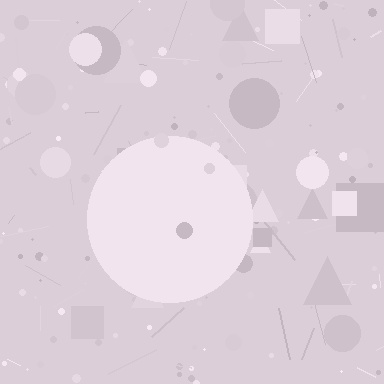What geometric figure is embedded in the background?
A circle is embedded in the background.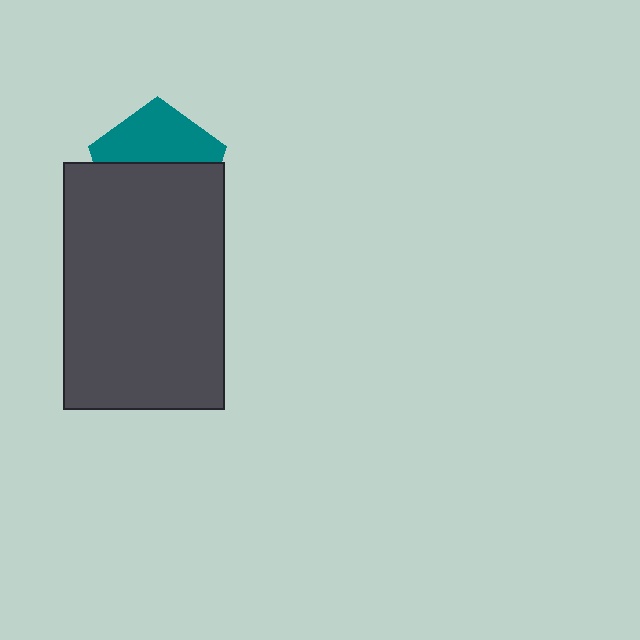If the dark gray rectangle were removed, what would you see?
You would see the complete teal pentagon.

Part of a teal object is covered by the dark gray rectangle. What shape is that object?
It is a pentagon.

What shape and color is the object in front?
The object in front is a dark gray rectangle.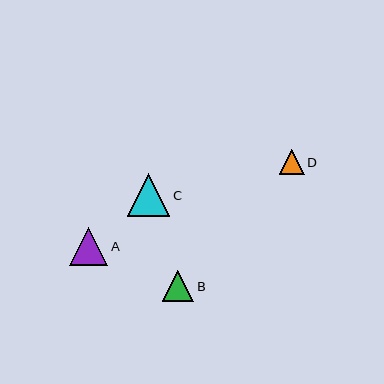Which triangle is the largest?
Triangle C is the largest with a size of approximately 42 pixels.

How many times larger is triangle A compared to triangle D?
Triangle A is approximately 1.5 times the size of triangle D.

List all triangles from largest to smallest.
From largest to smallest: C, A, B, D.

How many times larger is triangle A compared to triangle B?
Triangle A is approximately 1.2 times the size of triangle B.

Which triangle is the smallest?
Triangle D is the smallest with a size of approximately 25 pixels.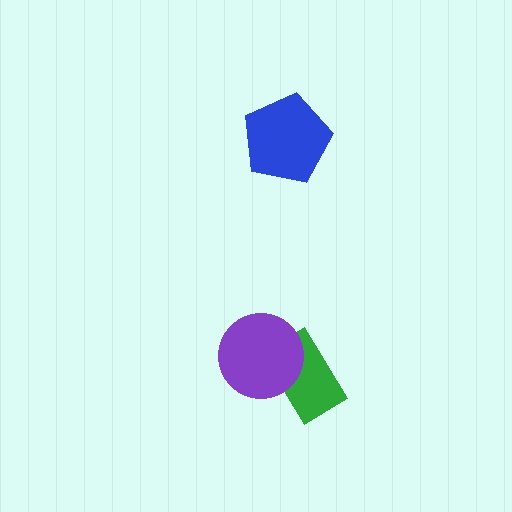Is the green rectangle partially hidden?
Yes, it is partially covered by another shape.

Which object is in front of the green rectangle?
The purple circle is in front of the green rectangle.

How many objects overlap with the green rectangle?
1 object overlaps with the green rectangle.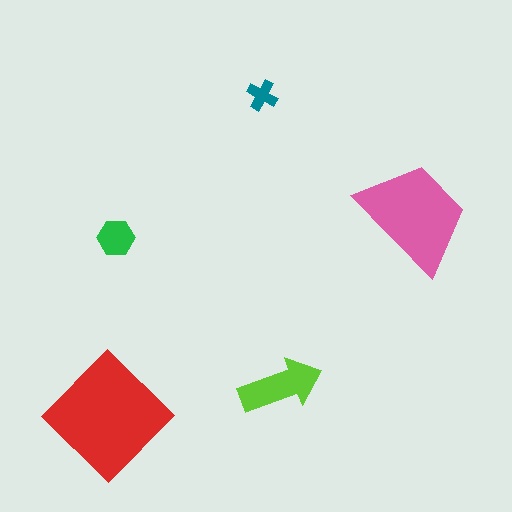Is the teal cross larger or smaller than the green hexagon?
Smaller.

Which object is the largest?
The red diamond.